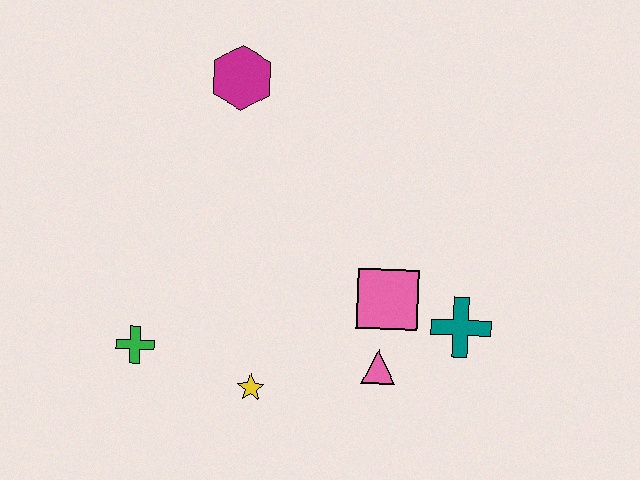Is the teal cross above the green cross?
Yes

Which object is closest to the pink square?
The pink triangle is closest to the pink square.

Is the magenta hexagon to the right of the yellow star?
No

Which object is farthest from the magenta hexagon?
The teal cross is farthest from the magenta hexagon.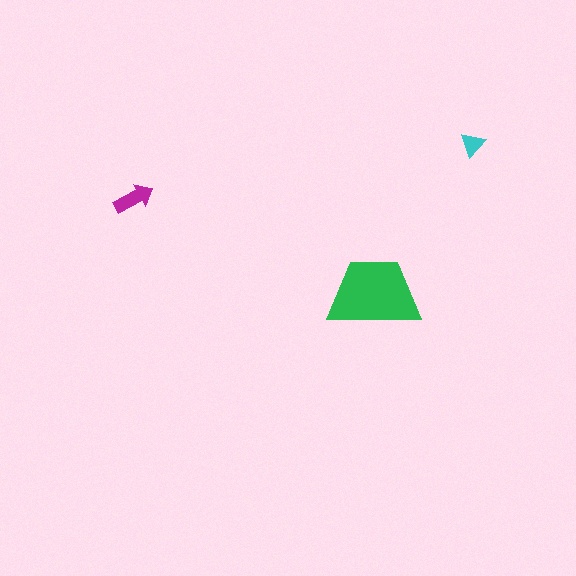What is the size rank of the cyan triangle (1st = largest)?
3rd.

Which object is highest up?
The cyan triangle is topmost.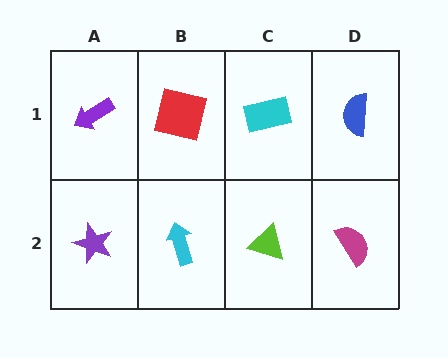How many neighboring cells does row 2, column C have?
3.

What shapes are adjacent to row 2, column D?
A blue semicircle (row 1, column D), a lime triangle (row 2, column C).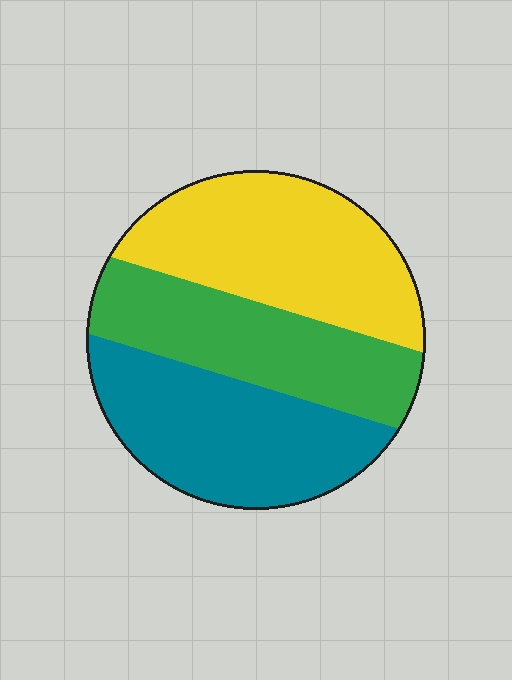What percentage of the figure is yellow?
Yellow covers 36% of the figure.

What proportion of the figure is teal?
Teal covers about 35% of the figure.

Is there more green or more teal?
Teal.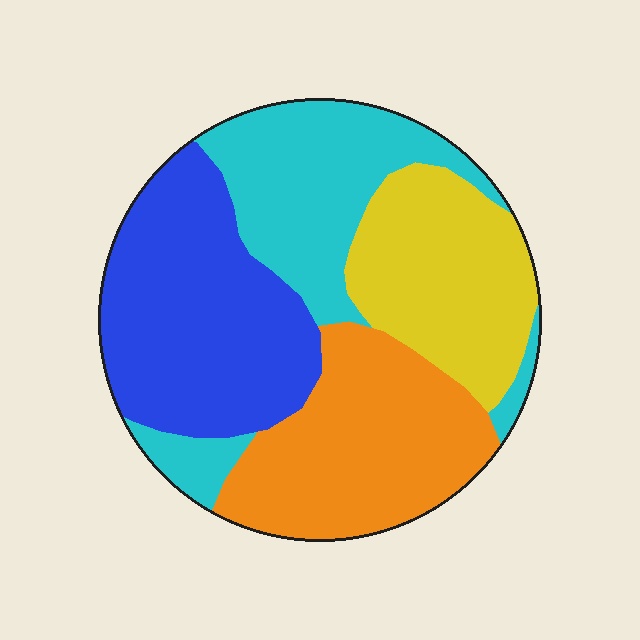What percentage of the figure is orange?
Orange takes up about one quarter (1/4) of the figure.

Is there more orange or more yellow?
Orange.